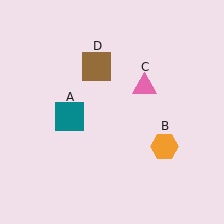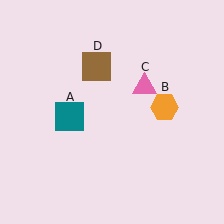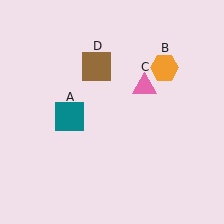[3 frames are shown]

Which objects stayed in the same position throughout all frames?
Teal square (object A) and pink triangle (object C) and brown square (object D) remained stationary.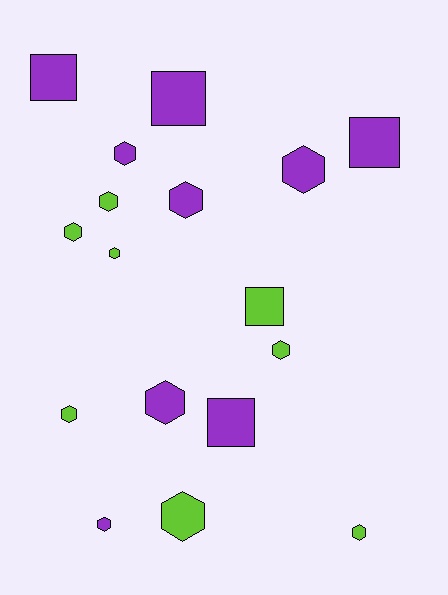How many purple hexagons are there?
There are 5 purple hexagons.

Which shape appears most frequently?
Hexagon, with 12 objects.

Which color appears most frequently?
Purple, with 9 objects.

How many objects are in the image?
There are 17 objects.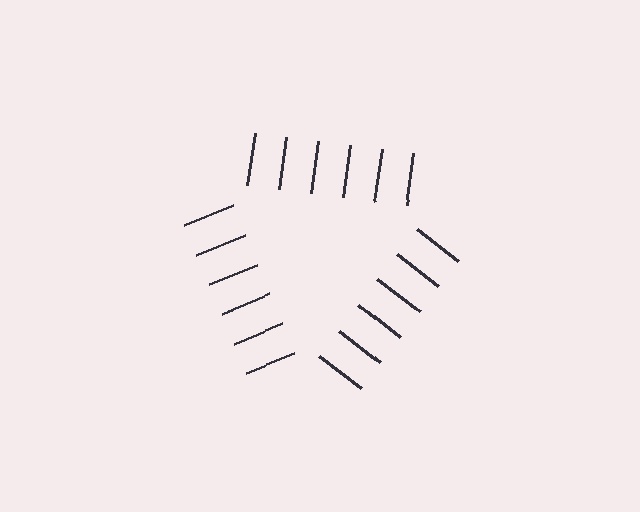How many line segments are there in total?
18 — 6 along each of the 3 edges.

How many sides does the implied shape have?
3 sides — the line-ends trace a triangle.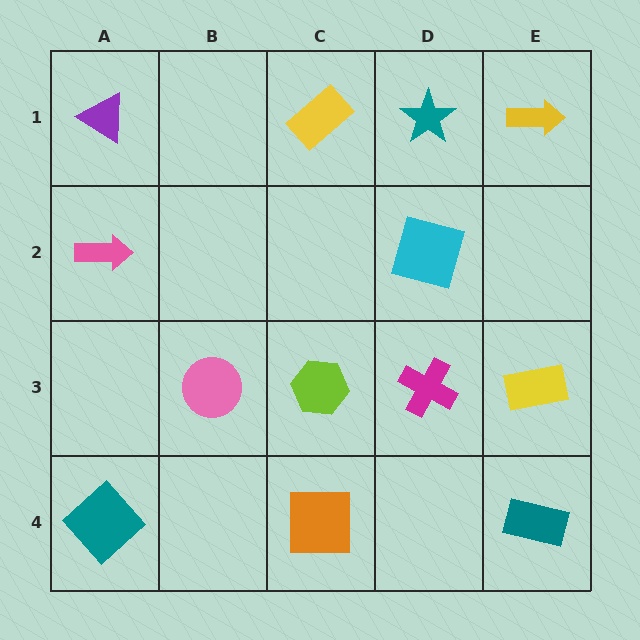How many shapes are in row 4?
3 shapes.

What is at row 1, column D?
A teal star.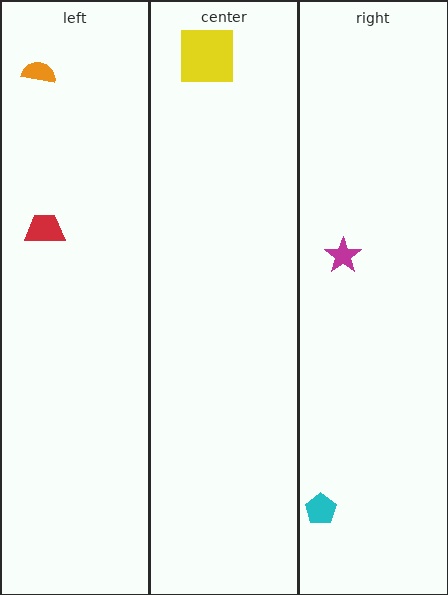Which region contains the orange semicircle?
The left region.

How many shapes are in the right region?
2.